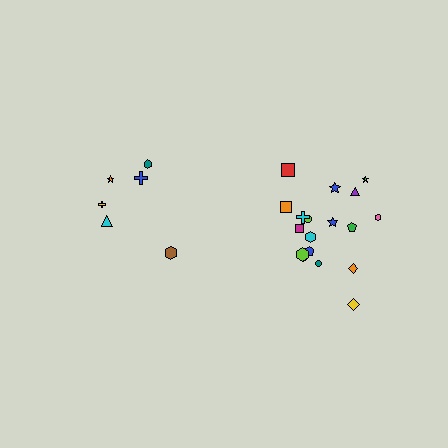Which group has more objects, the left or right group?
The right group.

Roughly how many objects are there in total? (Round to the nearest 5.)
Roughly 25 objects in total.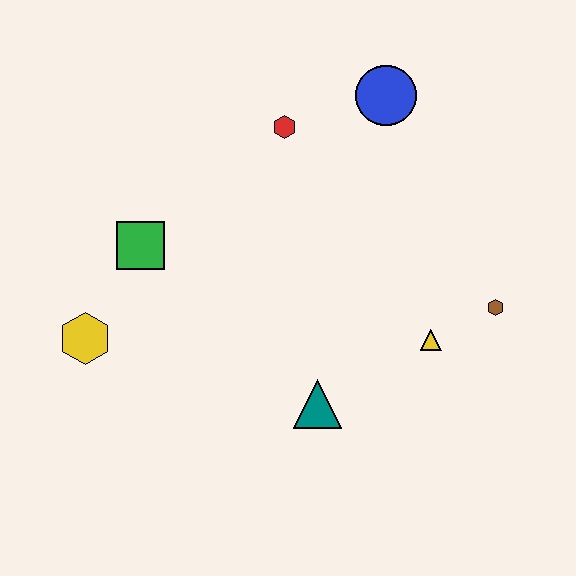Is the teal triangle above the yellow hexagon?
No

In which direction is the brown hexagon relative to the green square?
The brown hexagon is to the right of the green square.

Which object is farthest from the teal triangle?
The blue circle is farthest from the teal triangle.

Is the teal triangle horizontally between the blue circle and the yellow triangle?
No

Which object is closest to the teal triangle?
The yellow triangle is closest to the teal triangle.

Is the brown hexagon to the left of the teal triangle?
No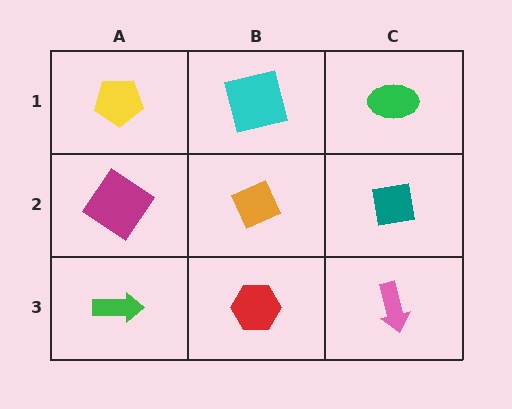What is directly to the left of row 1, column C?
A cyan square.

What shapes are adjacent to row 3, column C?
A teal square (row 2, column C), a red hexagon (row 3, column B).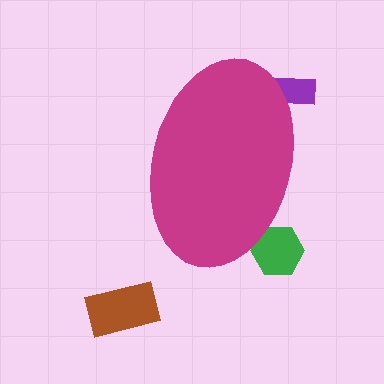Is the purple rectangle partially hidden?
Yes, the purple rectangle is partially hidden behind the magenta ellipse.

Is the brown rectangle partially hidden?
No, the brown rectangle is fully visible.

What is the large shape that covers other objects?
A magenta ellipse.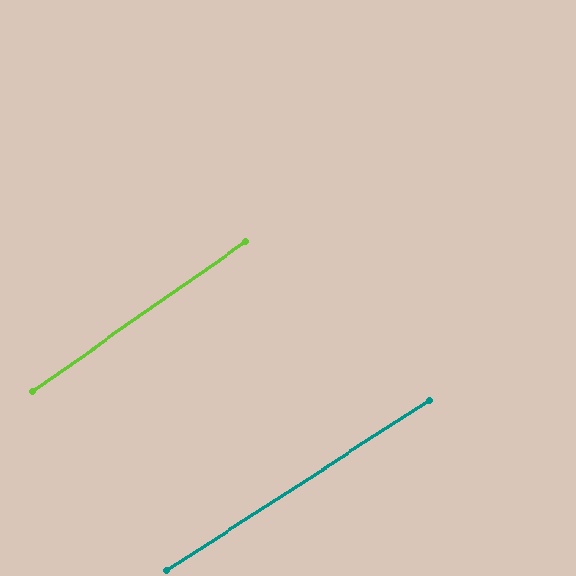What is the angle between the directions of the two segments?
Approximately 2 degrees.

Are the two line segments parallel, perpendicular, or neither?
Parallel — their directions differ by only 2.0°.